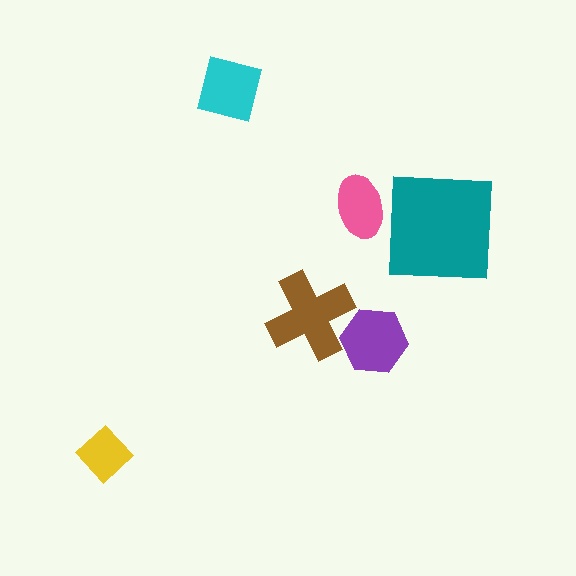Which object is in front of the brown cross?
The purple hexagon is in front of the brown cross.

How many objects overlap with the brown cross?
1 object overlaps with the brown cross.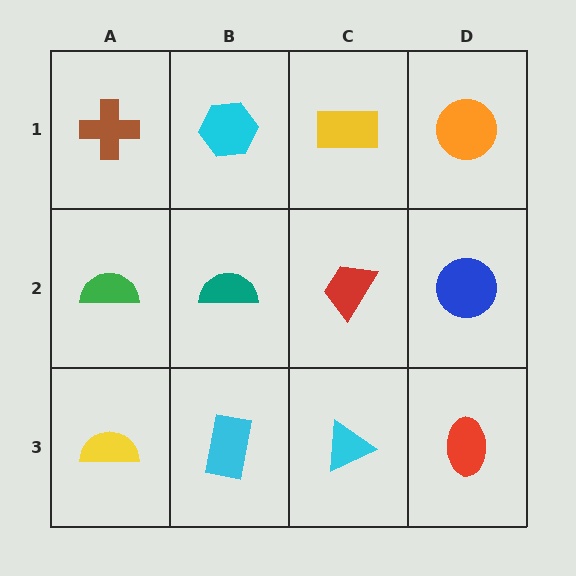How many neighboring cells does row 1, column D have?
2.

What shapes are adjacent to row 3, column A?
A green semicircle (row 2, column A), a cyan rectangle (row 3, column B).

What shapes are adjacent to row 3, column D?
A blue circle (row 2, column D), a cyan triangle (row 3, column C).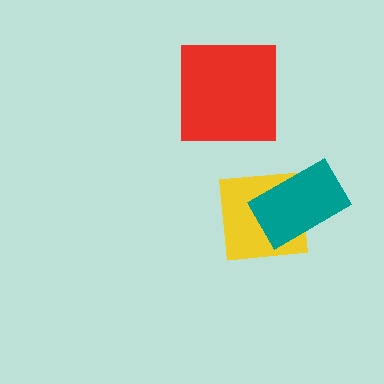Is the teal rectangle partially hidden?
No, no other shape covers it.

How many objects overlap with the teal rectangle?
1 object overlaps with the teal rectangle.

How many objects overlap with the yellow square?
1 object overlaps with the yellow square.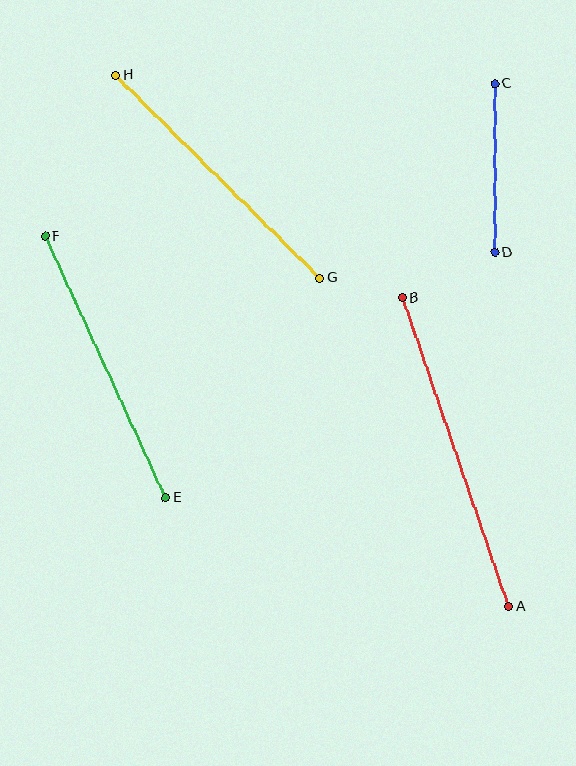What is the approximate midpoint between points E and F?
The midpoint is at approximately (105, 367) pixels.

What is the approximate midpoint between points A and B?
The midpoint is at approximately (456, 452) pixels.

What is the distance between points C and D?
The distance is approximately 169 pixels.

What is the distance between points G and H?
The distance is approximately 288 pixels.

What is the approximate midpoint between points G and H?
The midpoint is at approximately (218, 177) pixels.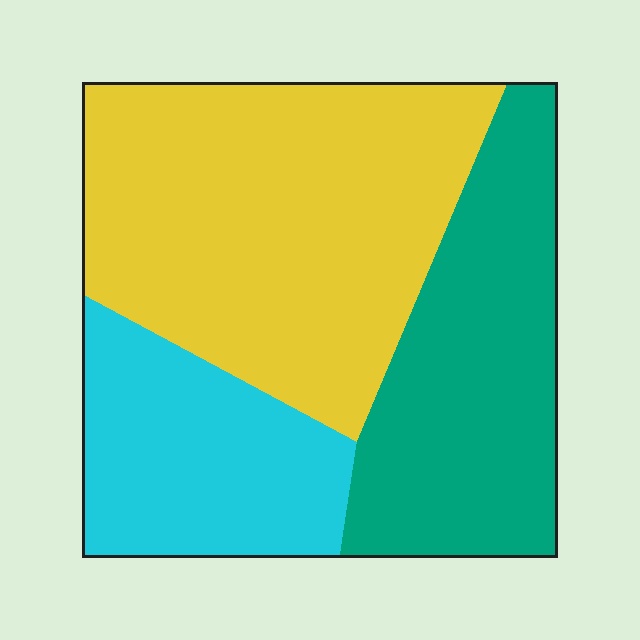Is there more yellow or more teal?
Yellow.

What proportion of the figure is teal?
Teal takes up about one third (1/3) of the figure.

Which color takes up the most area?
Yellow, at roughly 45%.